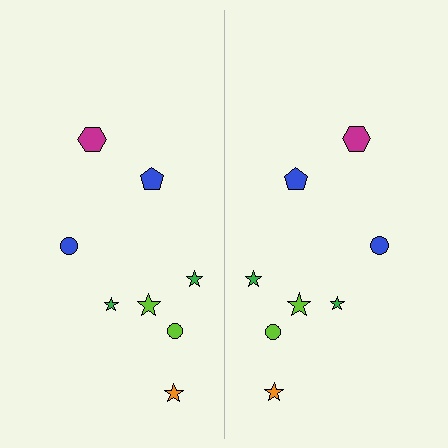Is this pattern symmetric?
Yes, this pattern has bilateral (reflection) symmetry.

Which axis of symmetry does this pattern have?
The pattern has a vertical axis of symmetry running through the center of the image.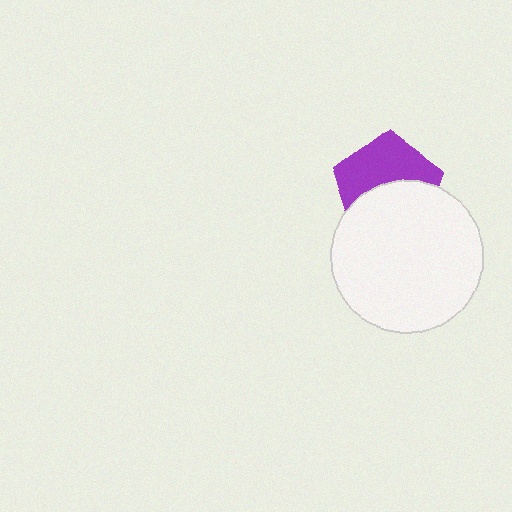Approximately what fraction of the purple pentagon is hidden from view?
Roughly 50% of the purple pentagon is hidden behind the white circle.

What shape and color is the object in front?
The object in front is a white circle.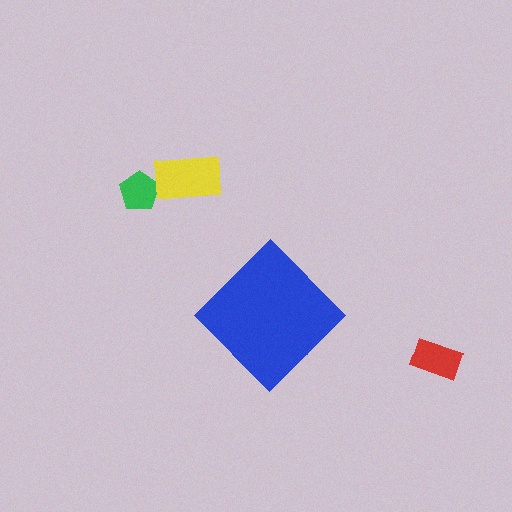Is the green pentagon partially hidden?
No, the green pentagon is fully visible.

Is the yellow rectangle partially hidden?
No, the yellow rectangle is fully visible.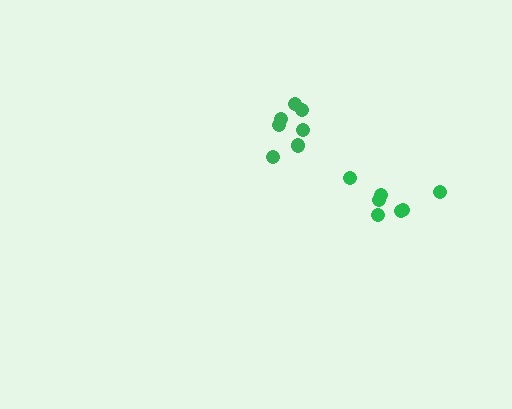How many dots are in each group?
Group 1: 7 dots, Group 2: 7 dots (14 total).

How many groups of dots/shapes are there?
There are 2 groups.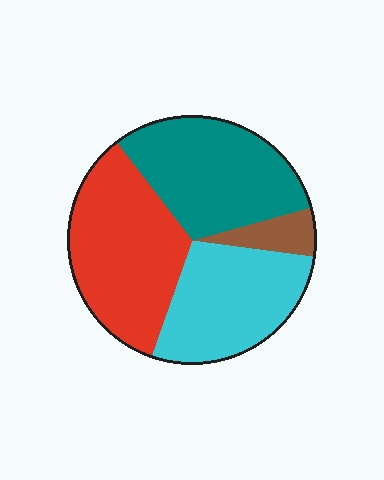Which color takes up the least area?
Brown, at roughly 5%.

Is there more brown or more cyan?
Cyan.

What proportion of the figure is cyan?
Cyan covers about 30% of the figure.